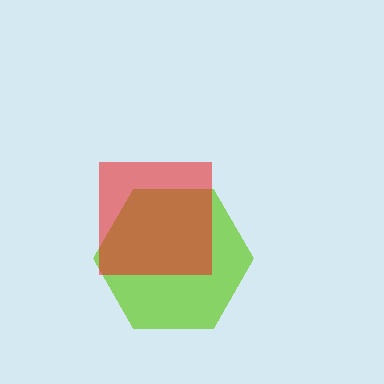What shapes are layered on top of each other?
The layered shapes are: a lime hexagon, a red square.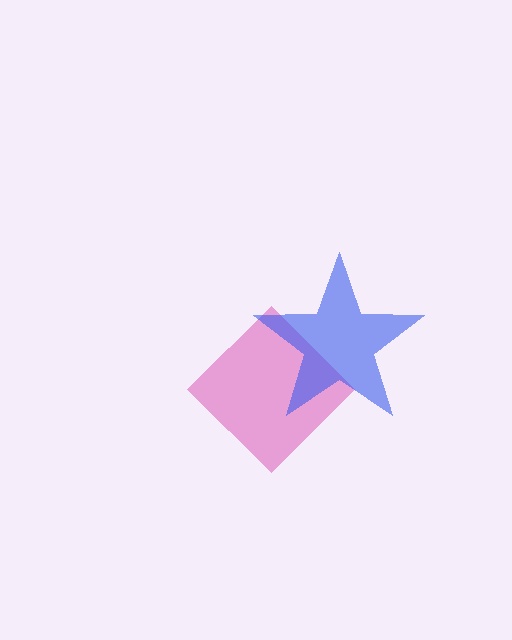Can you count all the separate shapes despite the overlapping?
Yes, there are 2 separate shapes.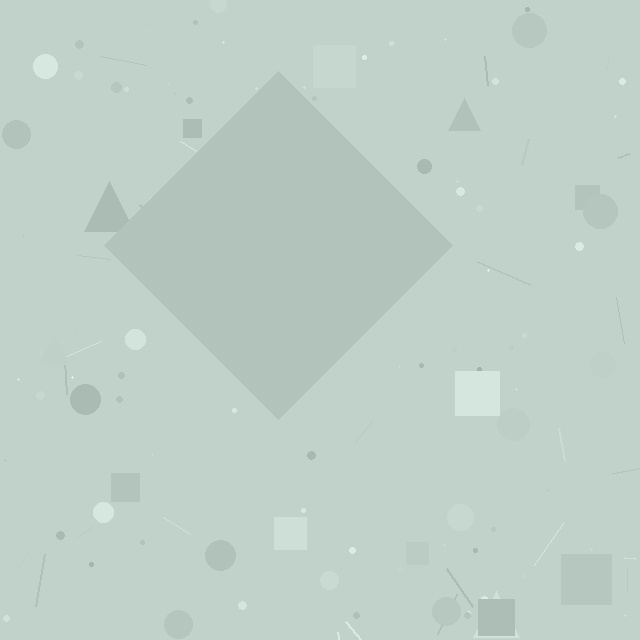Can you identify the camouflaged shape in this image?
The camouflaged shape is a diamond.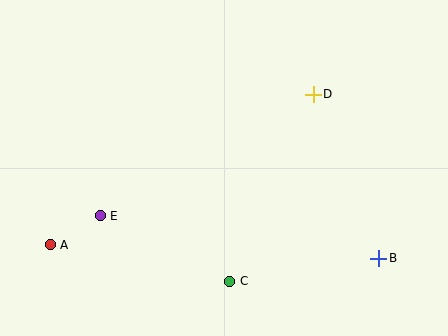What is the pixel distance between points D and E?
The distance between D and E is 245 pixels.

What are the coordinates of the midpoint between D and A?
The midpoint between D and A is at (182, 169).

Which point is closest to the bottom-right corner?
Point B is closest to the bottom-right corner.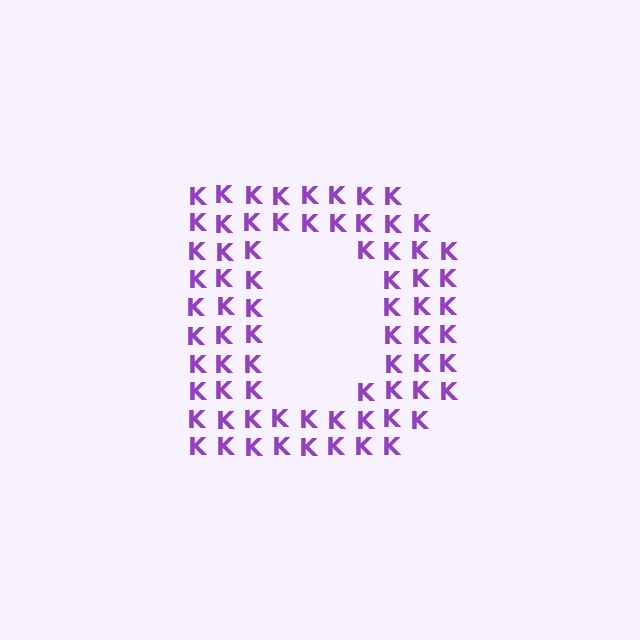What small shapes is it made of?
It is made of small letter K's.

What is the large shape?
The large shape is the letter D.